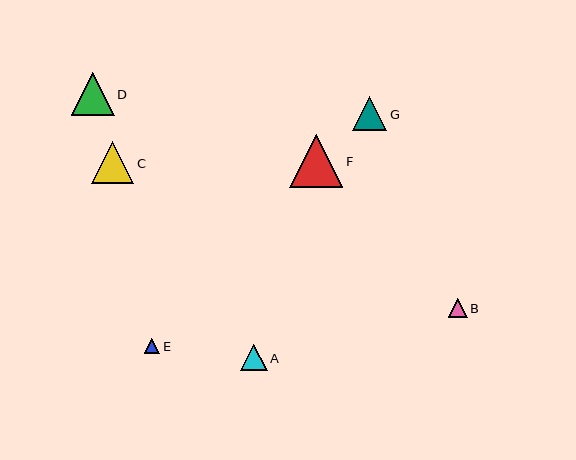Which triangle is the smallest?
Triangle E is the smallest with a size of approximately 16 pixels.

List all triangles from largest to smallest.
From largest to smallest: F, D, C, G, A, B, E.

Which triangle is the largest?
Triangle F is the largest with a size of approximately 54 pixels.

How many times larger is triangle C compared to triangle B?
Triangle C is approximately 2.2 times the size of triangle B.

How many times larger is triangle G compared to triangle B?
Triangle G is approximately 1.8 times the size of triangle B.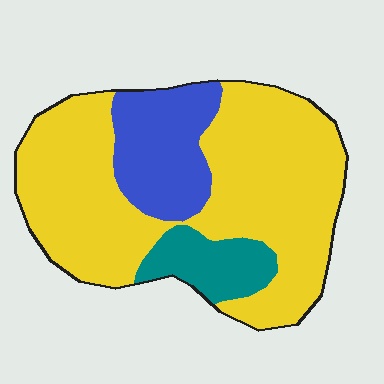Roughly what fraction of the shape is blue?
Blue covers 19% of the shape.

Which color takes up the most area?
Yellow, at roughly 70%.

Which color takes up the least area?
Teal, at roughly 10%.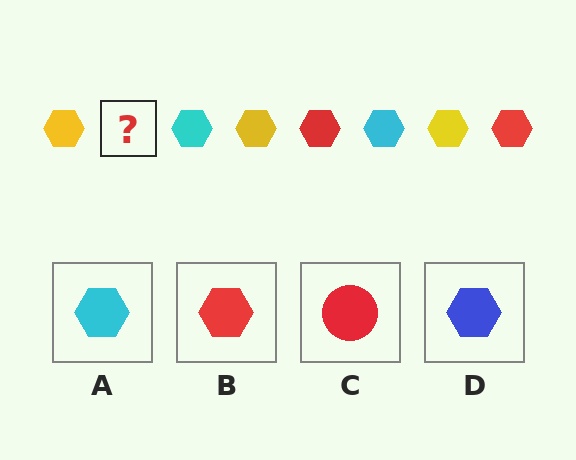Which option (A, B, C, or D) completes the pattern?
B.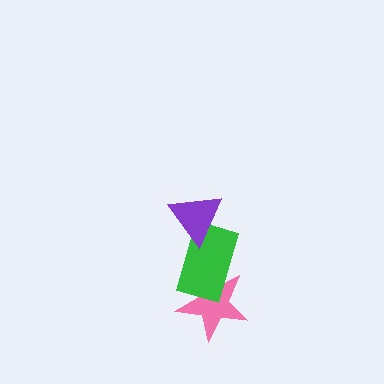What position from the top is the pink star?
The pink star is 3rd from the top.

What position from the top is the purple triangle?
The purple triangle is 1st from the top.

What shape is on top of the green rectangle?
The purple triangle is on top of the green rectangle.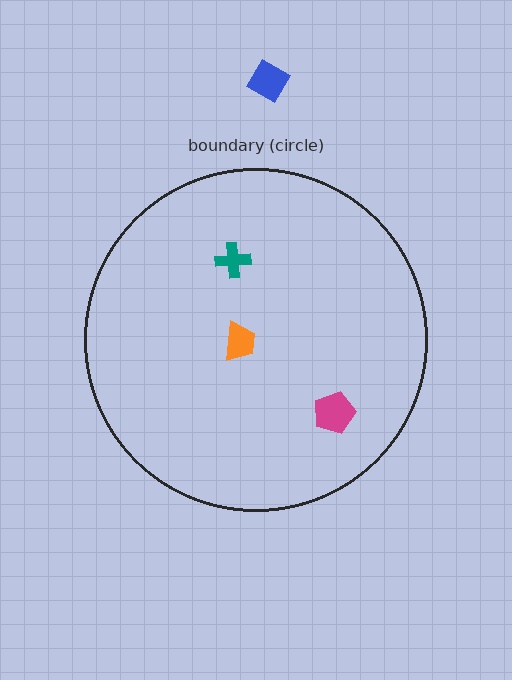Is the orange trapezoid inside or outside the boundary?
Inside.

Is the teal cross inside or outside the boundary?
Inside.